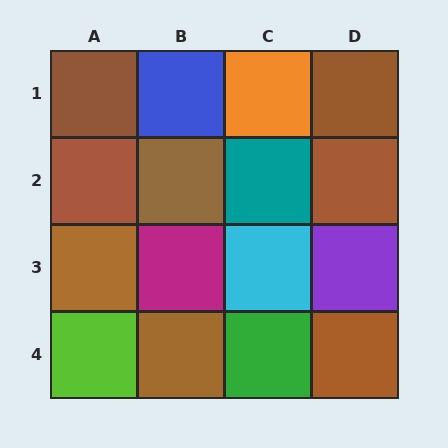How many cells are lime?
1 cell is lime.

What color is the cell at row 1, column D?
Brown.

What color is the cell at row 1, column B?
Blue.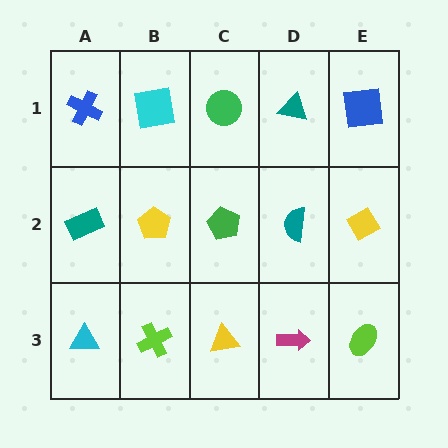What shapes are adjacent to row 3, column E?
A yellow diamond (row 2, column E), a magenta arrow (row 3, column D).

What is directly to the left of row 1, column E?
A teal triangle.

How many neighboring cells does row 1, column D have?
3.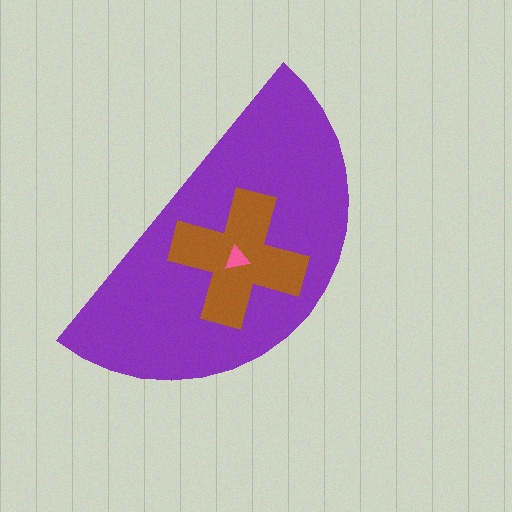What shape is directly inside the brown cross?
The pink triangle.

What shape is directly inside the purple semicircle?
The brown cross.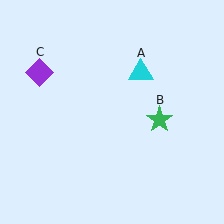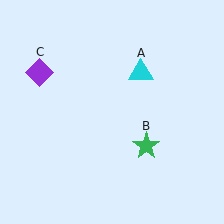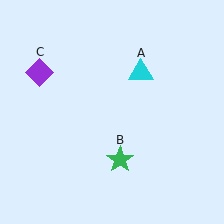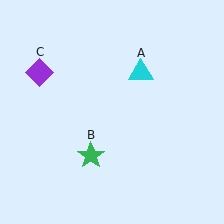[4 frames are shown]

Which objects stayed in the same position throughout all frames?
Cyan triangle (object A) and purple diamond (object C) remained stationary.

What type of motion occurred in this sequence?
The green star (object B) rotated clockwise around the center of the scene.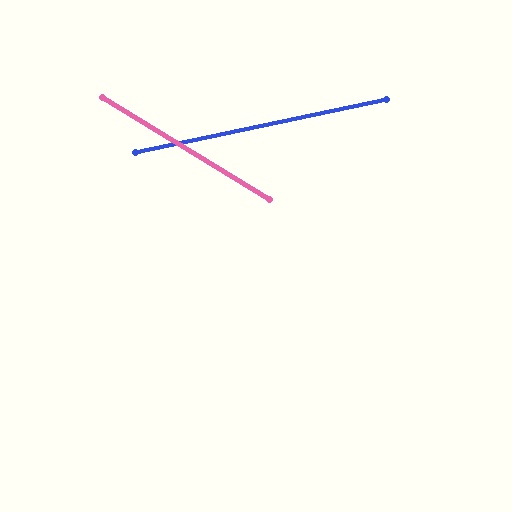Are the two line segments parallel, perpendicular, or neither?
Neither parallel nor perpendicular — they differ by about 43°.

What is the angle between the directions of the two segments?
Approximately 43 degrees.